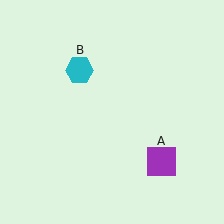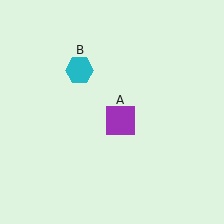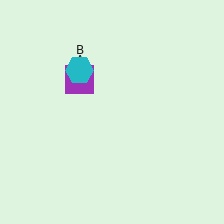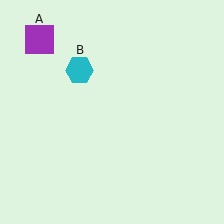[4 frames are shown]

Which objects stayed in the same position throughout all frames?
Cyan hexagon (object B) remained stationary.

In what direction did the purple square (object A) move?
The purple square (object A) moved up and to the left.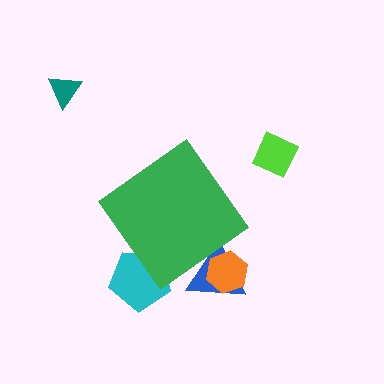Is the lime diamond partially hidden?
No, the lime diamond is fully visible.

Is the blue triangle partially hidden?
Yes, the blue triangle is partially hidden behind the green diamond.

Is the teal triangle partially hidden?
No, the teal triangle is fully visible.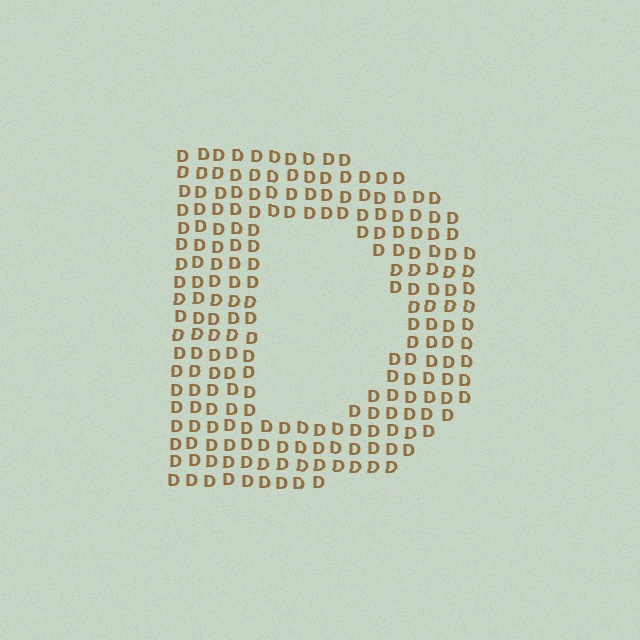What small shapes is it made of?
It is made of small letter D's.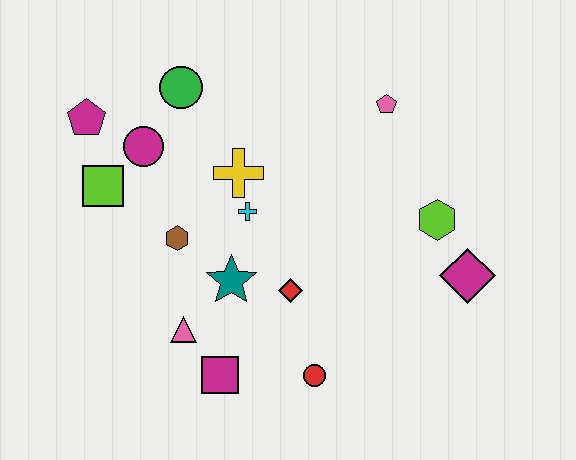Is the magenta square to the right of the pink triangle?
Yes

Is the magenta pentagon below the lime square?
No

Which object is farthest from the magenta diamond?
The magenta pentagon is farthest from the magenta diamond.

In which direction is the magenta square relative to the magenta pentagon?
The magenta square is below the magenta pentagon.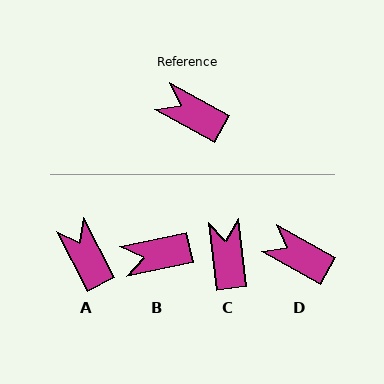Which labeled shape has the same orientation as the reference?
D.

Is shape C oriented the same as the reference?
No, it is off by about 54 degrees.